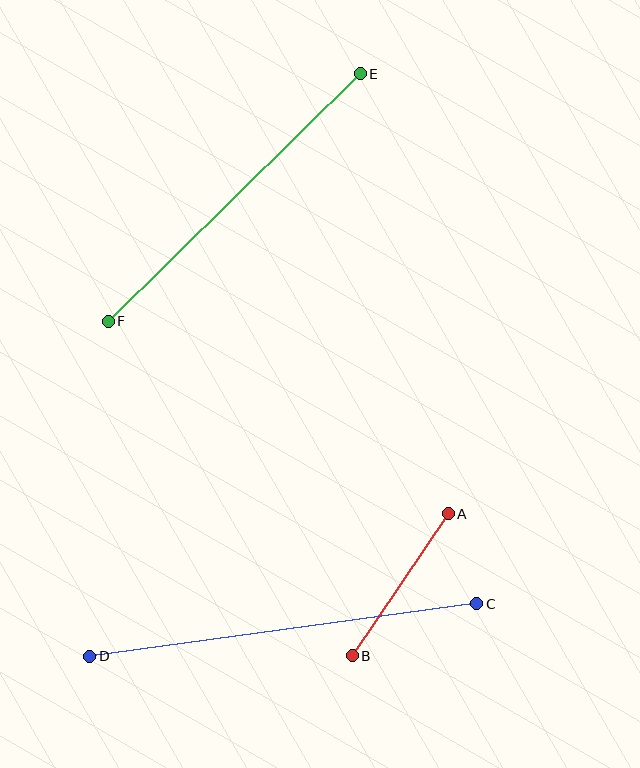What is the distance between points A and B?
The distance is approximately 171 pixels.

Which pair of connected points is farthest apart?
Points C and D are farthest apart.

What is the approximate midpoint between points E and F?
The midpoint is at approximately (234, 197) pixels.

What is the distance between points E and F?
The distance is approximately 353 pixels.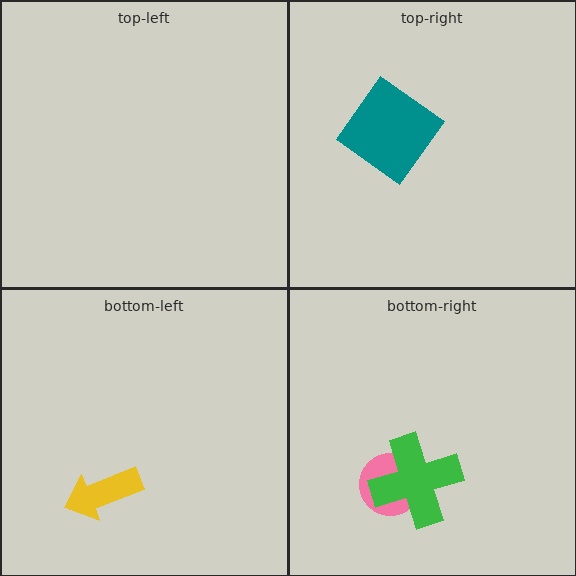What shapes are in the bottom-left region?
The yellow arrow.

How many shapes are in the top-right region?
1.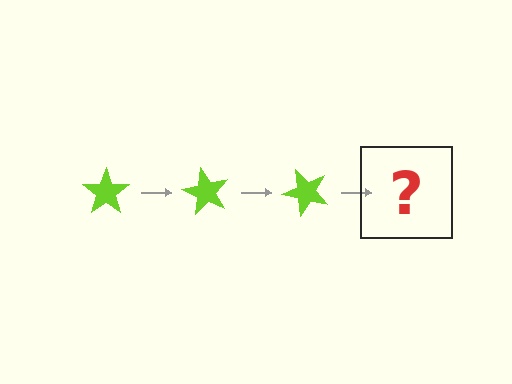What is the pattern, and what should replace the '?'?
The pattern is that the star rotates 60 degrees each step. The '?' should be a lime star rotated 180 degrees.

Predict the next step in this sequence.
The next step is a lime star rotated 180 degrees.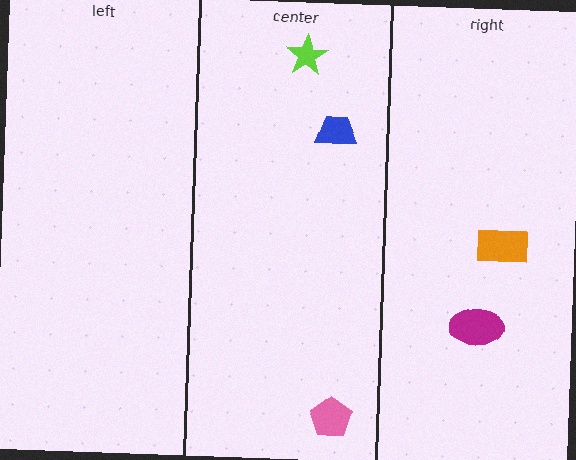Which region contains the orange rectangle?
The right region.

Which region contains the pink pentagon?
The center region.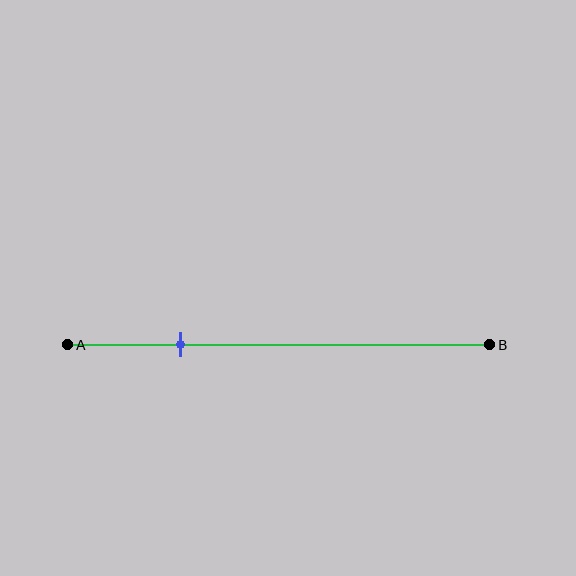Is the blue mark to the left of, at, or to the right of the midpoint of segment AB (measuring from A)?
The blue mark is to the left of the midpoint of segment AB.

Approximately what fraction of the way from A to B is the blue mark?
The blue mark is approximately 25% of the way from A to B.